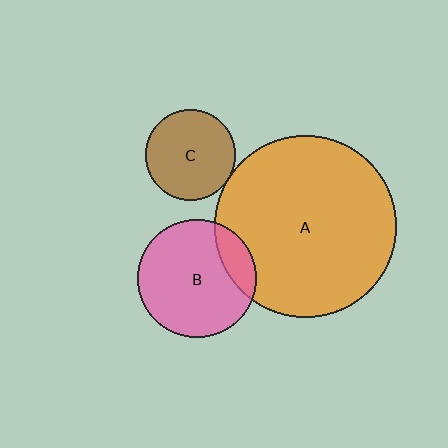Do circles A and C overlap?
Yes.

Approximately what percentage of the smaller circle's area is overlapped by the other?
Approximately 5%.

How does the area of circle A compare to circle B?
Approximately 2.3 times.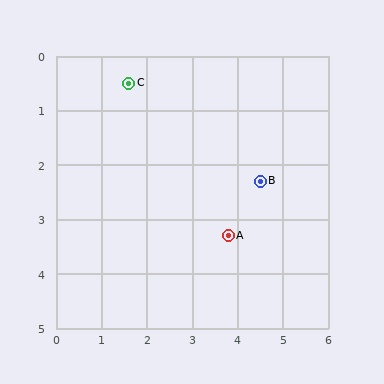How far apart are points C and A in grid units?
Points C and A are about 3.6 grid units apart.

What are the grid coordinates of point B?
Point B is at approximately (4.5, 2.3).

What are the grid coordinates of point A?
Point A is at approximately (3.8, 3.3).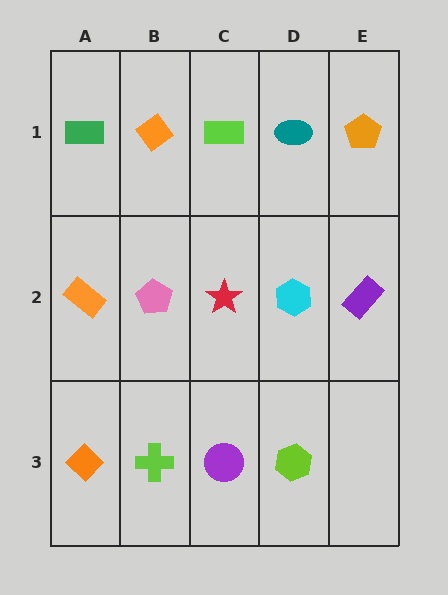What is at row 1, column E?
An orange pentagon.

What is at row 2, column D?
A cyan hexagon.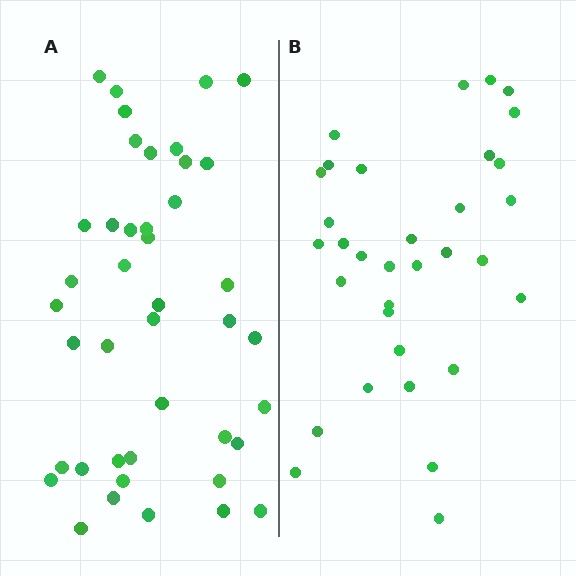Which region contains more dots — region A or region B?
Region A (the left region) has more dots.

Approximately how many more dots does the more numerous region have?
Region A has roughly 8 or so more dots than region B.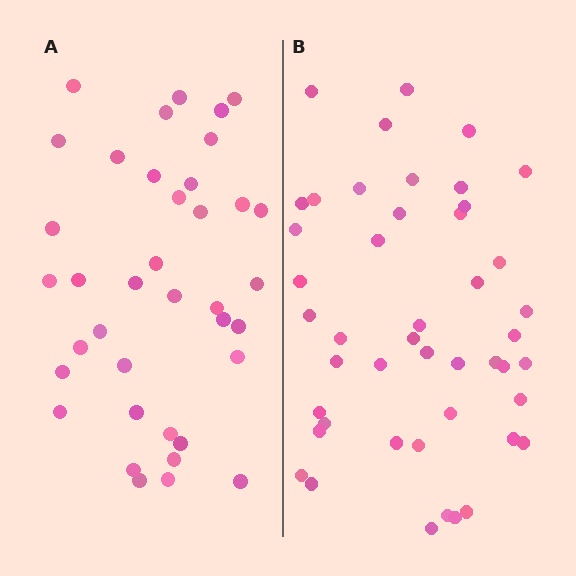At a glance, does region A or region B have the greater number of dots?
Region B (the right region) has more dots.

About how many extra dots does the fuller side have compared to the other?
Region B has roughly 8 or so more dots than region A.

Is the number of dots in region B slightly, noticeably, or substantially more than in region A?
Region B has only slightly more — the two regions are fairly close. The ratio is roughly 1.2 to 1.